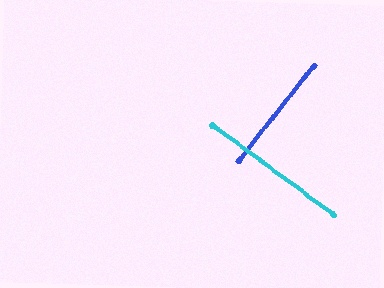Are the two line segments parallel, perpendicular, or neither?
Perpendicular — they meet at approximately 88°.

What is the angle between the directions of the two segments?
Approximately 88 degrees.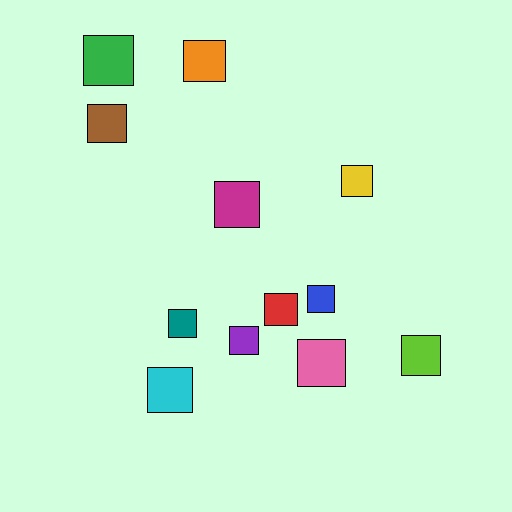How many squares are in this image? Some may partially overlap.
There are 12 squares.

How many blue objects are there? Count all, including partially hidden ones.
There is 1 blue object.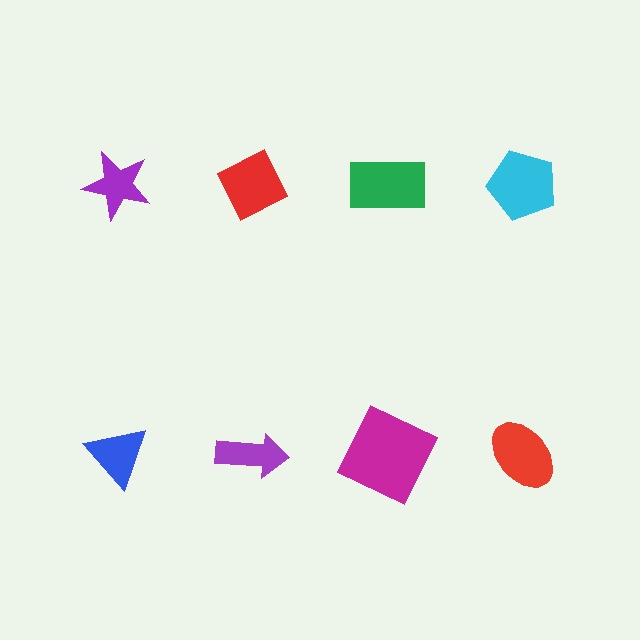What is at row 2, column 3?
A magenta square.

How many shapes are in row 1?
4 shapes.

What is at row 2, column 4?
A red ellipse.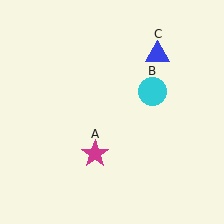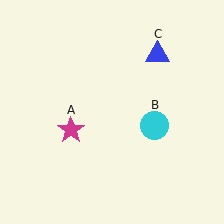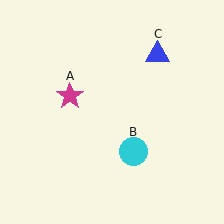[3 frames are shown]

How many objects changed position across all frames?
2 objects changed position: magenta star (object A), cyan circle (object B).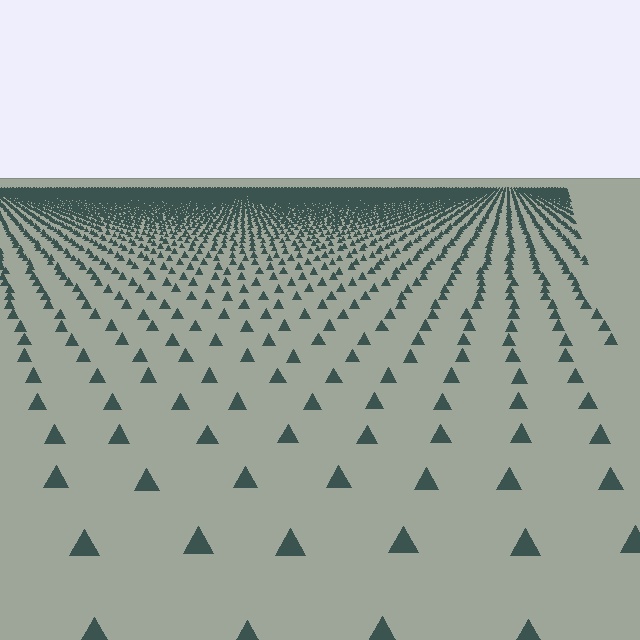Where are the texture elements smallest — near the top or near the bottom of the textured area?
Near the top.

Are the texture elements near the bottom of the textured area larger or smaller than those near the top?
Larger. Near the bottom, elements are closer to the viewer and appear at a bigger on-screen size.